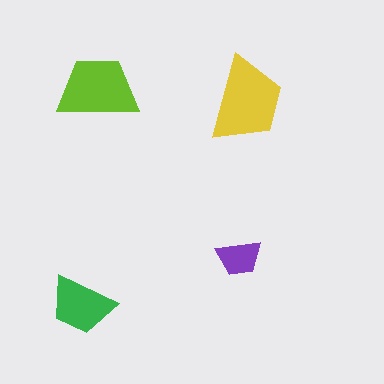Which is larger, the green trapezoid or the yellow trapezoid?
The yellow one.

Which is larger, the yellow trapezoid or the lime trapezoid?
The yellow one.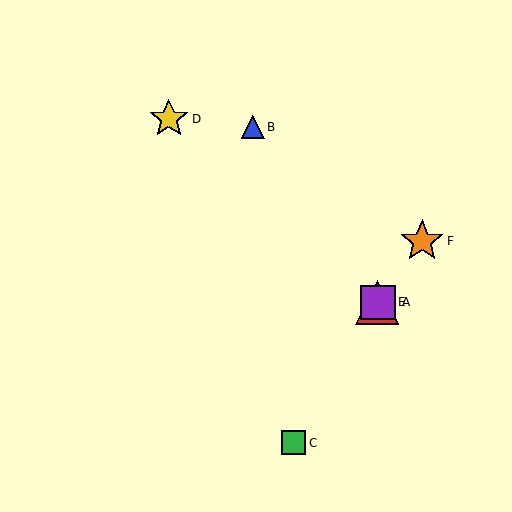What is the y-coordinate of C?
Object C is at y≈443.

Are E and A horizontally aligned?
Yes, both are at y≈302.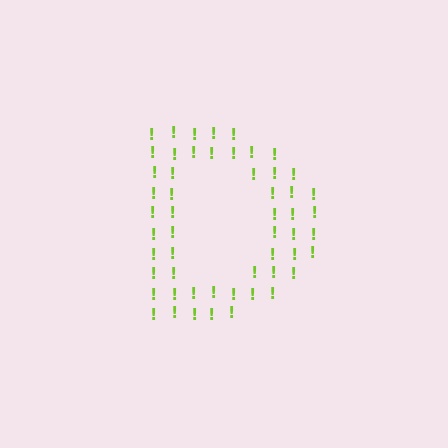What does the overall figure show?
The overall figure shows the letter D.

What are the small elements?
The small elements are exclamation marks.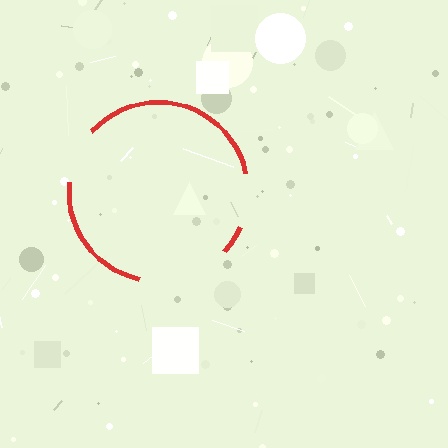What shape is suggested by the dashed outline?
The dashed outline suggests a circle.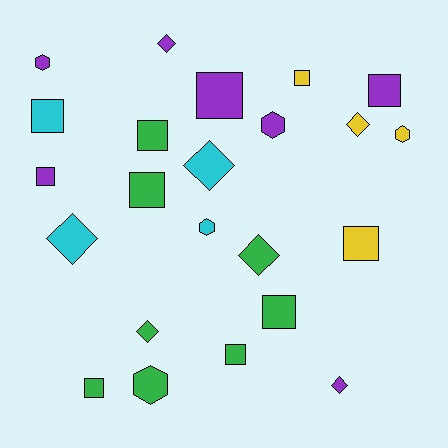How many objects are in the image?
There are 23 objects.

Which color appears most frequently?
Green, with 8 objects.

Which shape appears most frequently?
Square, with 11 objects.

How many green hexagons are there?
There is 1 green hexagon.